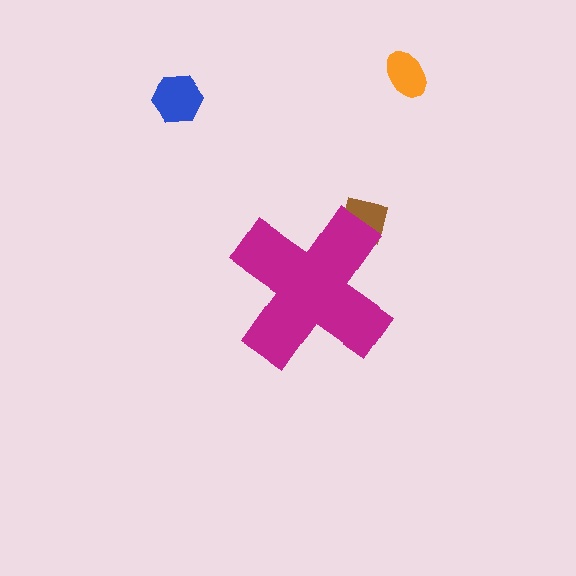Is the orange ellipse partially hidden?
No, the orange ellipse is fully visible.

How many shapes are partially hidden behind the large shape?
1 shape is partially hidden.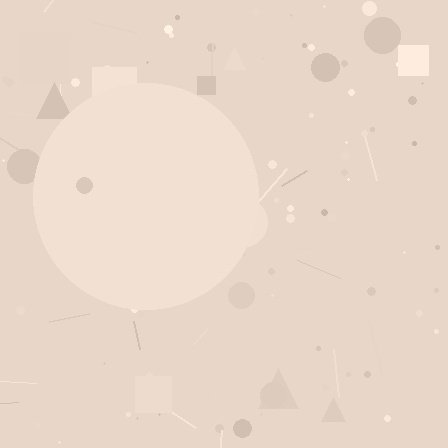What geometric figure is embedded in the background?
A circle is embedded in the background.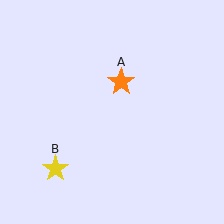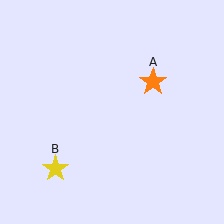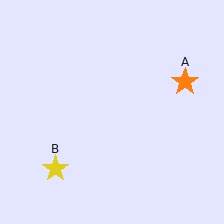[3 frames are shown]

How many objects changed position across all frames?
1 object changed position: orange star (object A).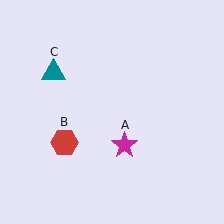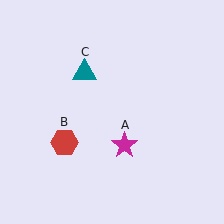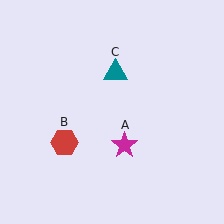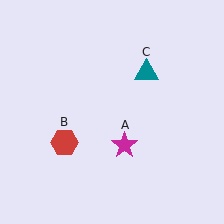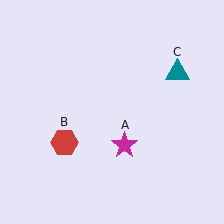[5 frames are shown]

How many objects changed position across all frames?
1 object changed position: teal triangle (object C).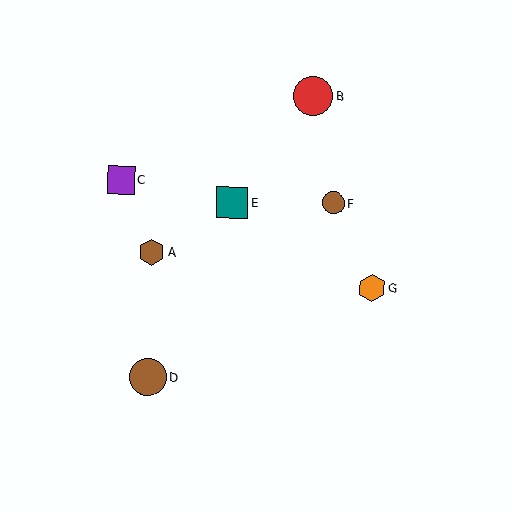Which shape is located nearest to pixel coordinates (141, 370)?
The brown circle (labeled D) at (148, 377) is nearest to that location.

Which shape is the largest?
The red circle (labeled B) is the largest.